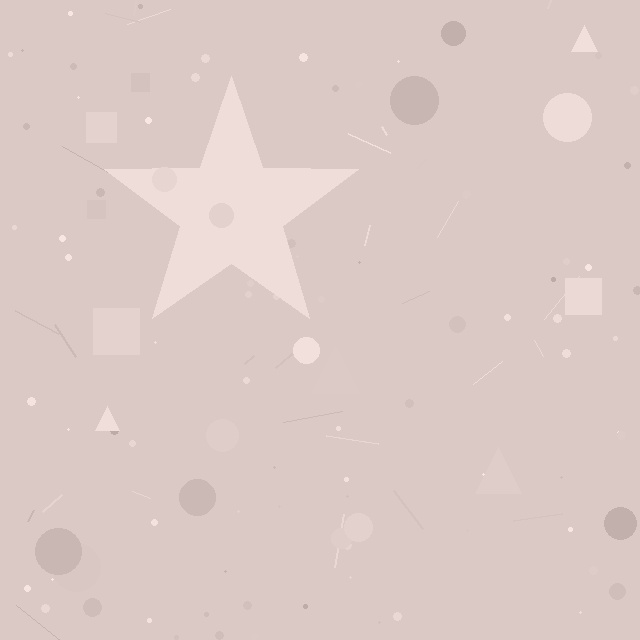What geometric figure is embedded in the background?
A star is embedded in the background.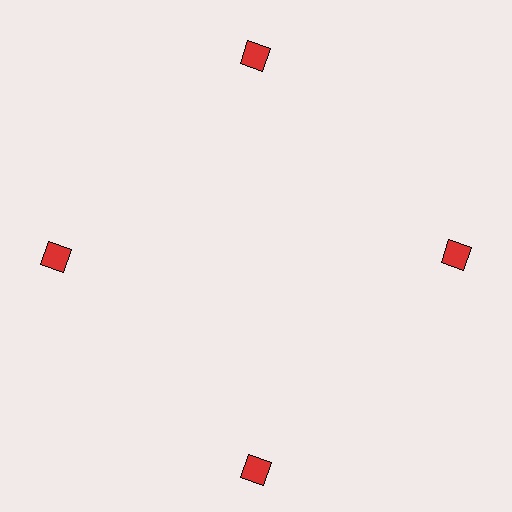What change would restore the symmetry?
The symmetry would be restored by moving it inward, back onto the ring so that all 4 squares sit at equal angles and equal distance from the center.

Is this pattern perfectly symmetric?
No. The 4 red squares are arranged in a ring, but one element near the 6 o'clock position is pushed outward from the center, breaking the 4-fold rotational symmetry.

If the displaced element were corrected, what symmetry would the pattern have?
It would have 4-fold rotational symmetry — the pattern would map onto itself every 90 degrees.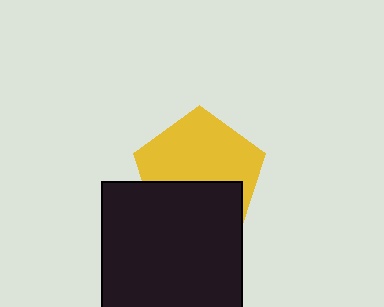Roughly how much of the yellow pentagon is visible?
About half of it is visible (roughly 60%).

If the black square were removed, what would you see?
You would see the complete yellow pentagon.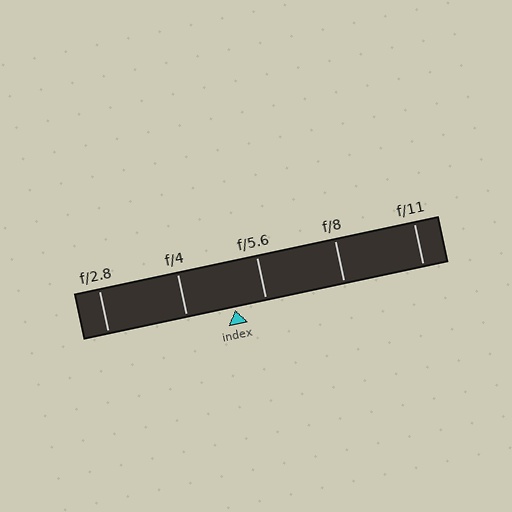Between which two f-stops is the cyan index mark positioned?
The index mark is between f/4 and f/5.6.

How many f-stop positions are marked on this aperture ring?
There are 5 f-stop positions marked.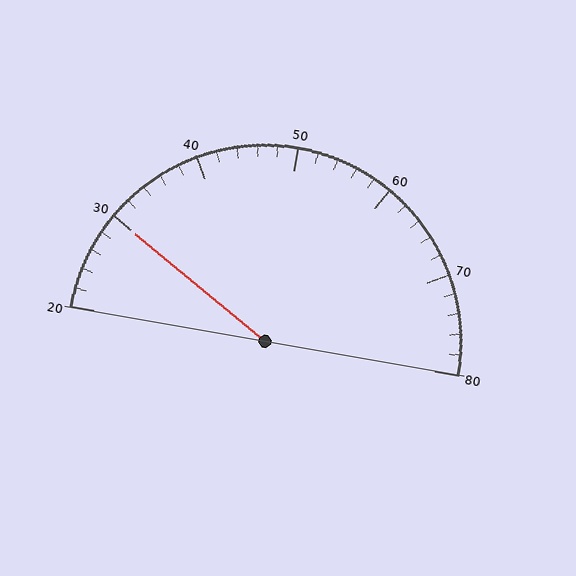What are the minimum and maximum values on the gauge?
The gauge ranges from 20 to 80.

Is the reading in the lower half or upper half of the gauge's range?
The reading is in the lower half of the range (20 to 80).